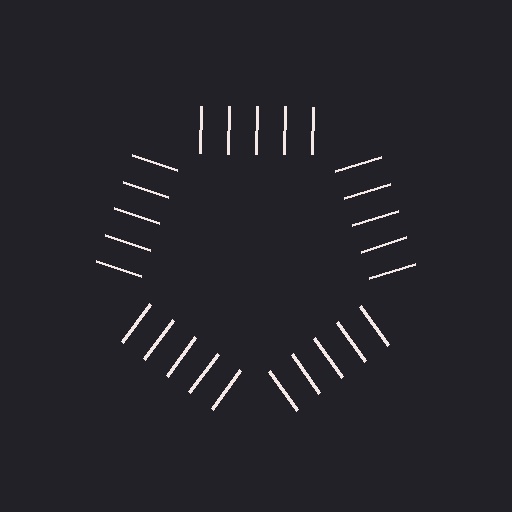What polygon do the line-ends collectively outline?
An illusory pentagon — the line segments terminate on its edges but no continuous stroke is drawn.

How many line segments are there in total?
25 — 5 along each of the 5 edges.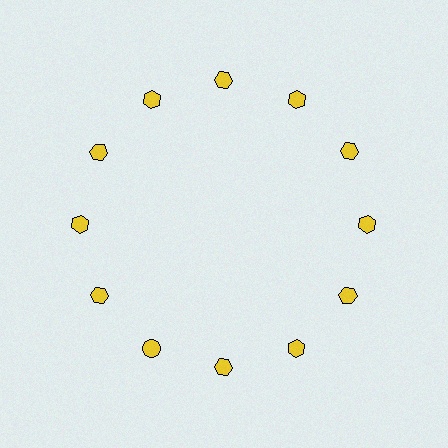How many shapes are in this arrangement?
There are 12 shapes arranged in a ring pattern.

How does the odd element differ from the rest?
It has a different shape: circle instead of hexagon.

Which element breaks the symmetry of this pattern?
The yellow circle at roughly the 7 o'clock position breaks the symmetry. All other shapes are yellow hexagons.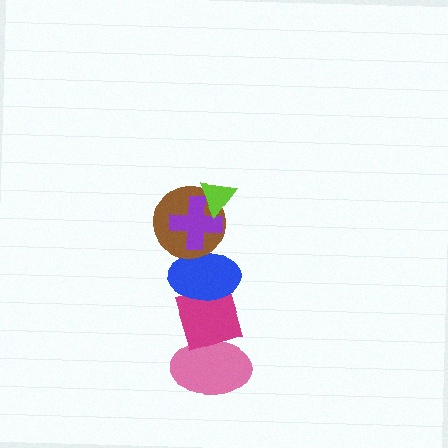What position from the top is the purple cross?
The purple cross is 2nd from the top.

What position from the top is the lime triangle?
The lime triangle is 1st from the top.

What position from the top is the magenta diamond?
The magenta diamond is 5th from the top.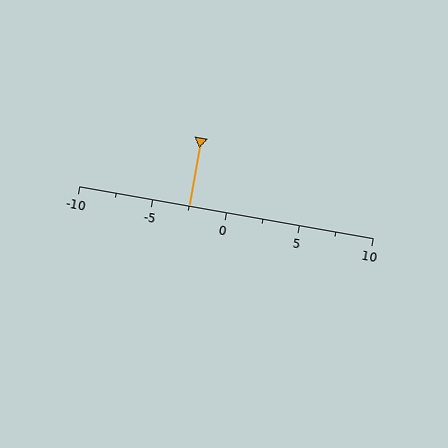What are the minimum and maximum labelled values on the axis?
The axis runs from -10 to 10.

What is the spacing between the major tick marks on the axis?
The major ticks are spaced 5 apart.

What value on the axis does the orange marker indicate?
The marker indicates approximately -2.5.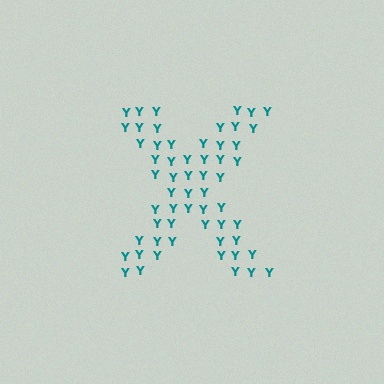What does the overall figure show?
The overall figure shows the letter X.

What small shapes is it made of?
It is made of small letter Y's.